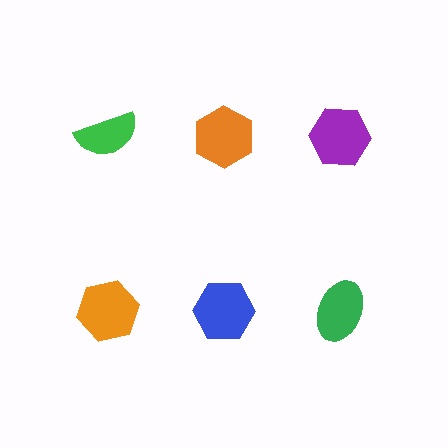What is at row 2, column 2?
A blue hexagon.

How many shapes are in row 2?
3 shapes.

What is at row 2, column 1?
An orange hexagon.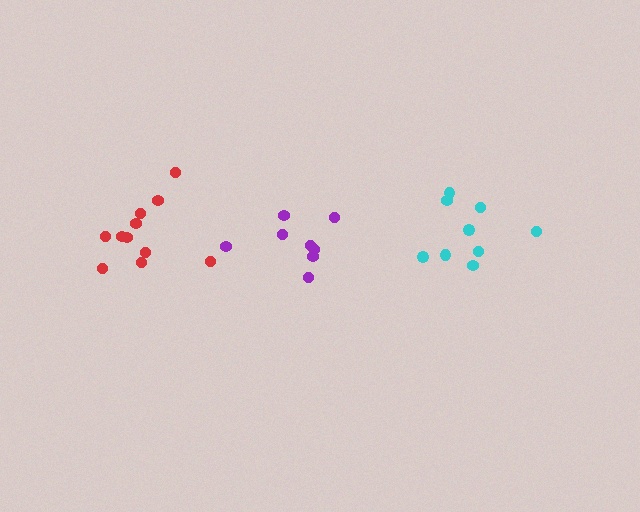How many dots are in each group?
Group 1: 9 dots, Group 2: 11 dots, Group 3: 8 dots (28 total).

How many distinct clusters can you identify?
There are 3 distinct clusters.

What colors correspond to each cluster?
The clusters are colored: cyan, red, purple.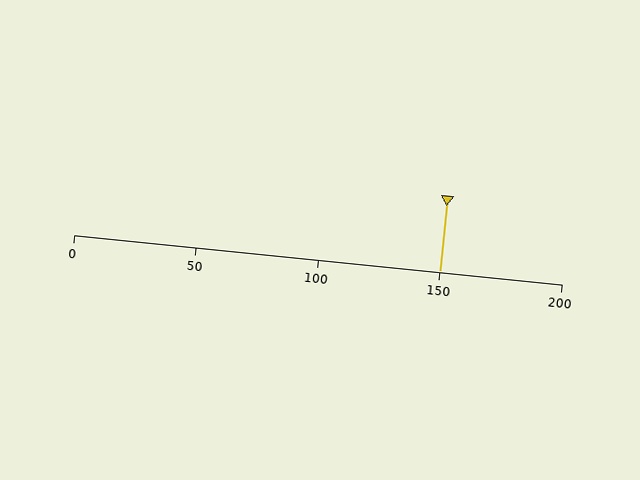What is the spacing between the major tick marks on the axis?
The major ticks are spaced 50 apart.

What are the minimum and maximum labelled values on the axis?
The axis runs from 0 to 200.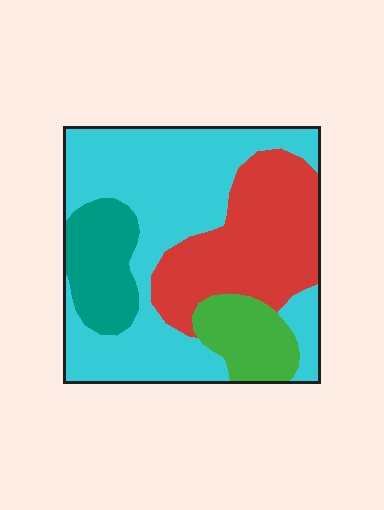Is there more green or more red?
Red.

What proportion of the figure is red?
Red covers roughly 30% of the figure.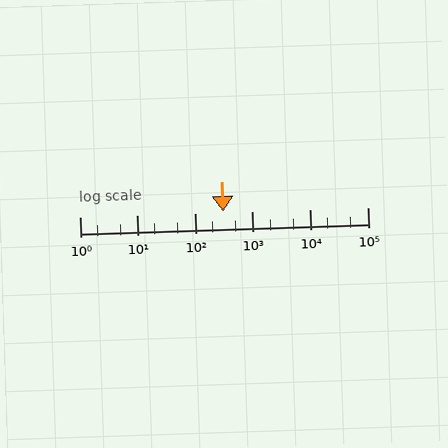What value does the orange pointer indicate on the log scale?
The pointer indicates approximately 310.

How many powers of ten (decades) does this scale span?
The scale spans 5 decades, from 1 to 100000.